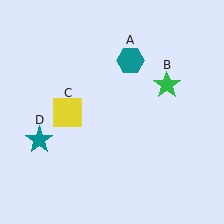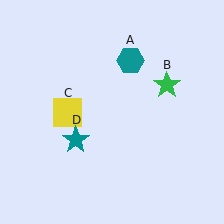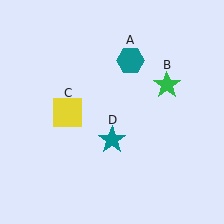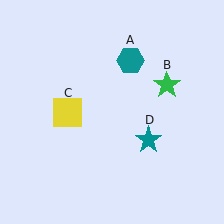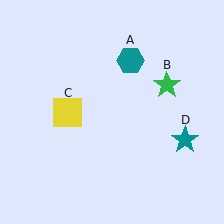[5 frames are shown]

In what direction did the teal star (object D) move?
The teal star (object D) moved right.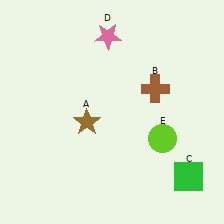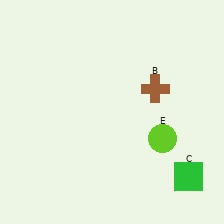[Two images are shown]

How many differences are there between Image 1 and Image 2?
There are 2 differences between the two images.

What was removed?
The pink star (D), the brown star (A) were removed in Image 2.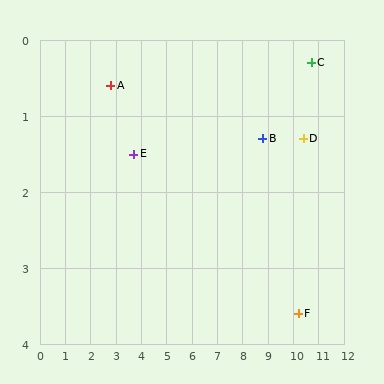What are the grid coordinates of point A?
Point A is at approximately (2.8, 0.6).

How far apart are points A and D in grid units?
Points A and D are about 7.6 grid units apart.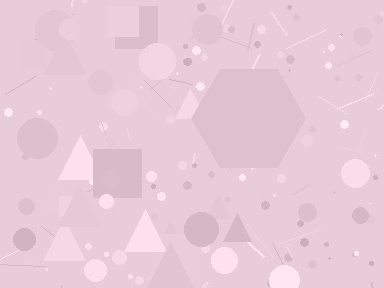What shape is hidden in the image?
A hexagon is hidden in the image.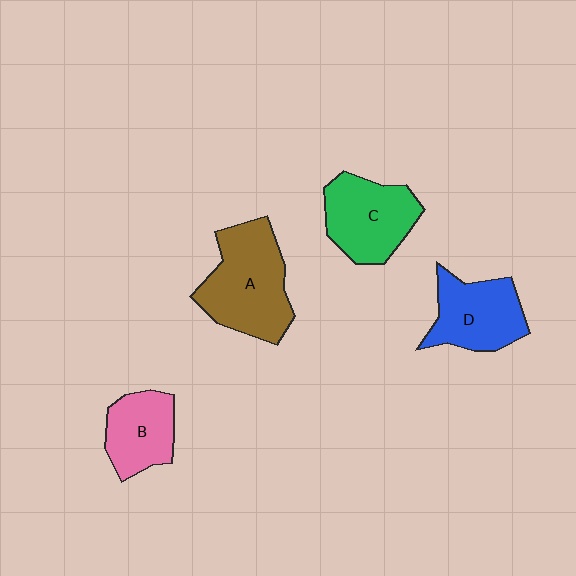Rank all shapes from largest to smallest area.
From largest to smallest: A (brown), C (green), D (blue), B (pink).